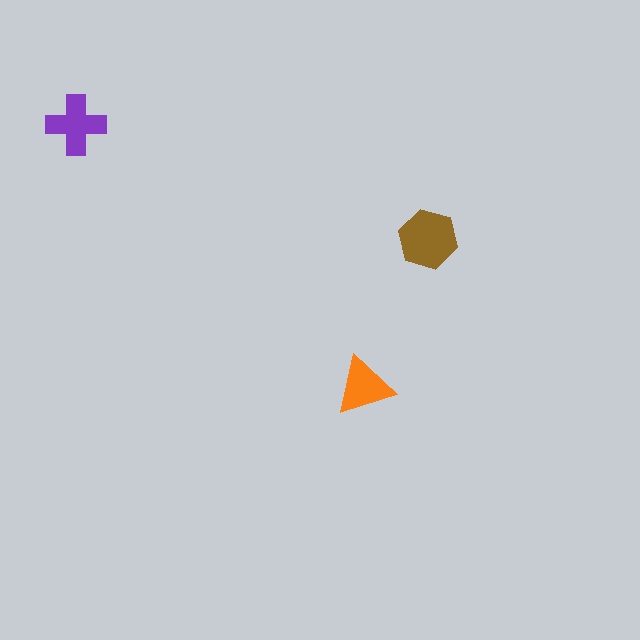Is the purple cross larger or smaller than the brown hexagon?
Smaller.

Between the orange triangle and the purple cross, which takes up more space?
The purple cross.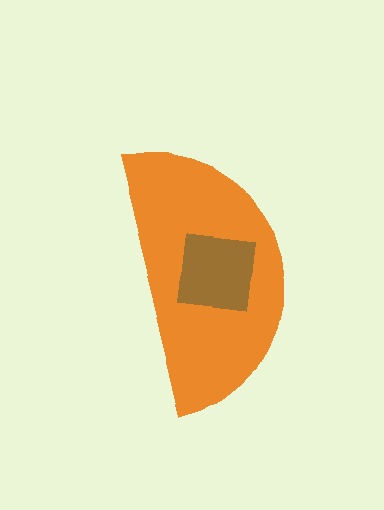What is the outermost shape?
The orange semicircle.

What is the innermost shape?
The brown square.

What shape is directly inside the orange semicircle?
The brown square.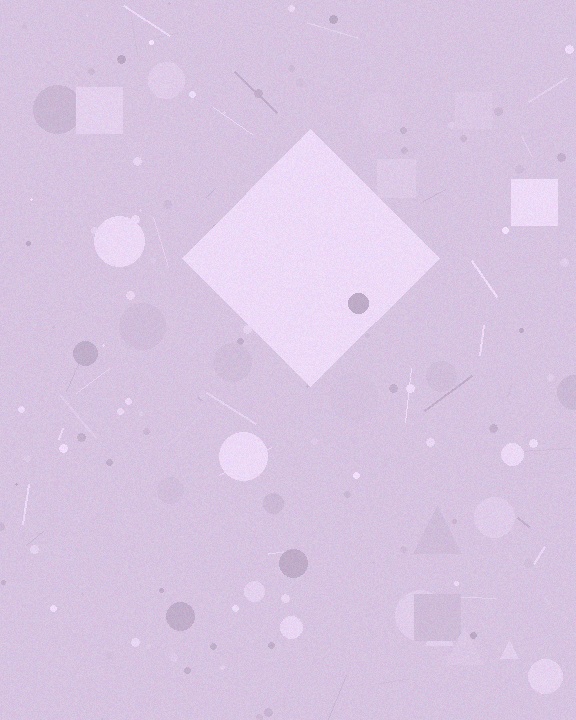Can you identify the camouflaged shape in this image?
The camouflaged shape is a diamond.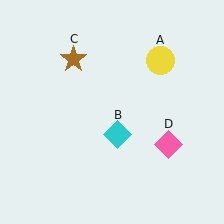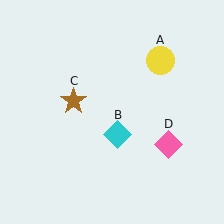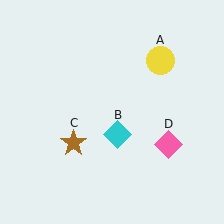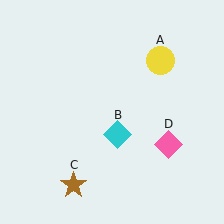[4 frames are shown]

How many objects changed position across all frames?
1 object changed position: brown star (object C).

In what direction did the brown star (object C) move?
The brown star (object C) moved down.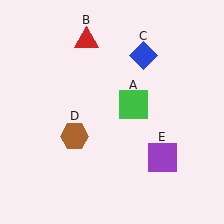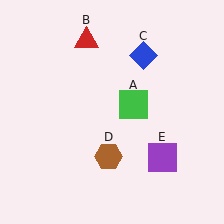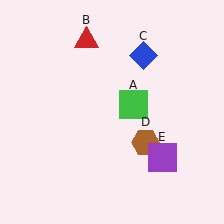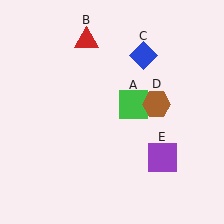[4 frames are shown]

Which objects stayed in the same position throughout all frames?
Green square (object A) and red triangle (object B) and blue diamond (object C) and purple square (object E) remained stationary.